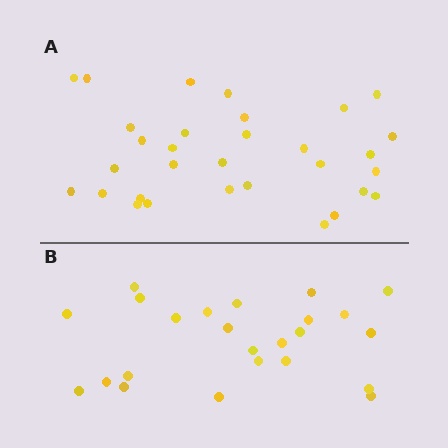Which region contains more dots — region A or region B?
Region A (the top region) has more dots.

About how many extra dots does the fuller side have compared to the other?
Region A has roughly 8 or so more dots than region B.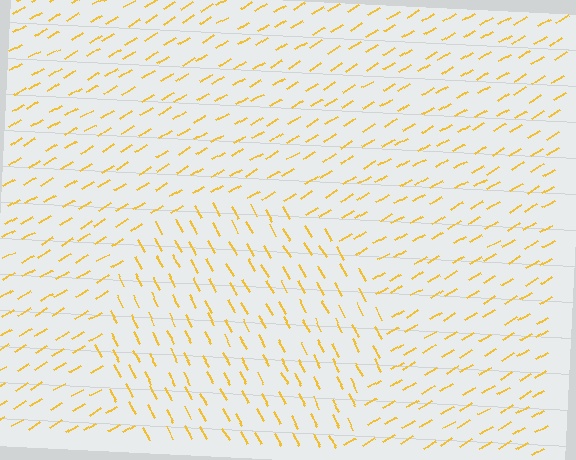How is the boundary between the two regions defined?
The boundary is defined purely by a change in line orientation (approximately 88 degrees difference). All lines are the same color and thickness.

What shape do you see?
I see a circle.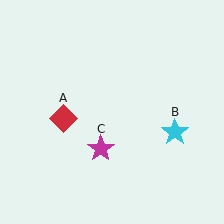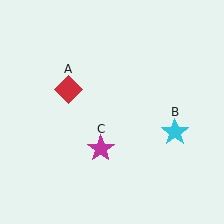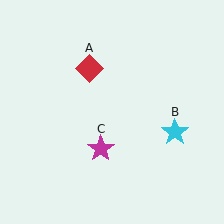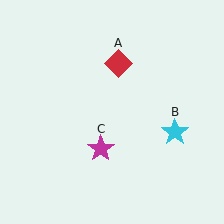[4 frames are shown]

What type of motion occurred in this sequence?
The red diamond (object A) rotated clockwise around the center of the scene.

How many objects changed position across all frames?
1 object changed position: red diamond (object A).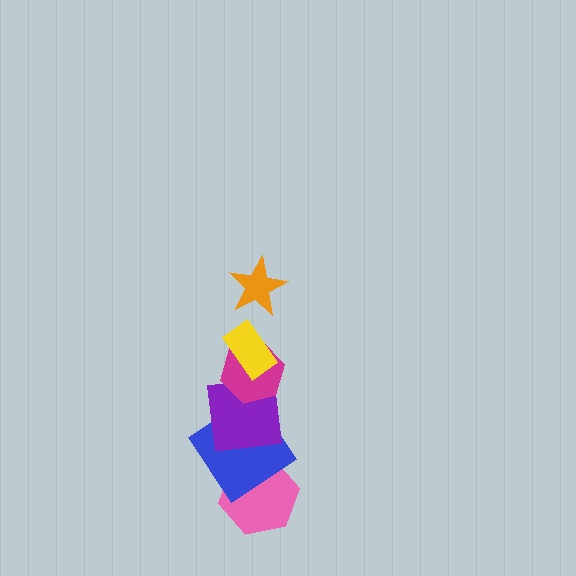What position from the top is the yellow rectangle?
The yellow rectangle is 2nd from the top.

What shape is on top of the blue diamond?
The purple square is on top of the blue diamond.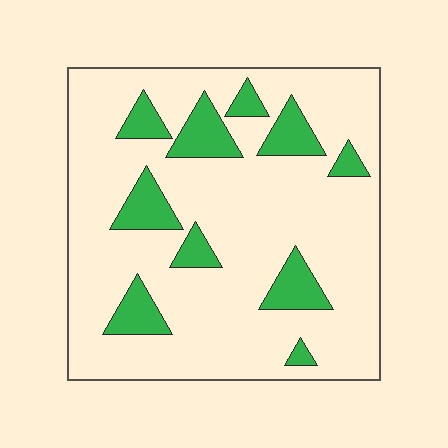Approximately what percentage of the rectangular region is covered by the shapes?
Approximately 15%.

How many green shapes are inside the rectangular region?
10.